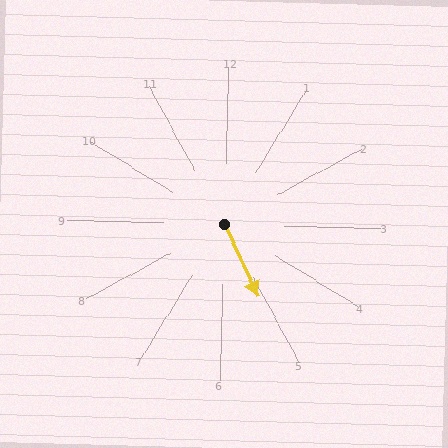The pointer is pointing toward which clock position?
Roughly 5 o'clock.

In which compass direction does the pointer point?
Southeast.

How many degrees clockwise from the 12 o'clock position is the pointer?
Approximately 153 degrees.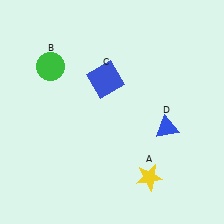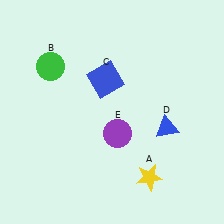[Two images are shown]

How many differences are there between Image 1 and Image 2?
There is 1 difference between the two images.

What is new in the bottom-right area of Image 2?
A purple circle (E) was added in the bottom-right area of Image 2.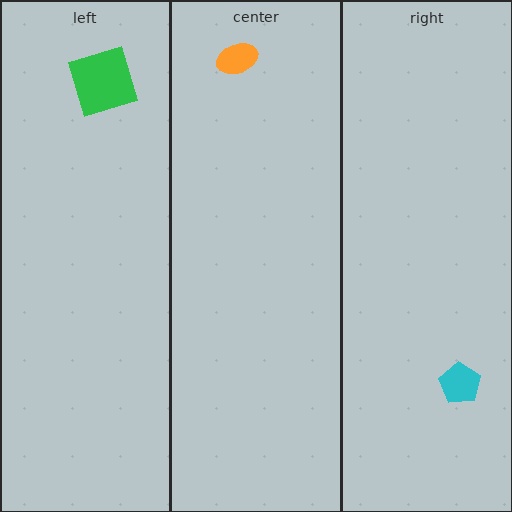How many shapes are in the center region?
1.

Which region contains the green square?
The left region.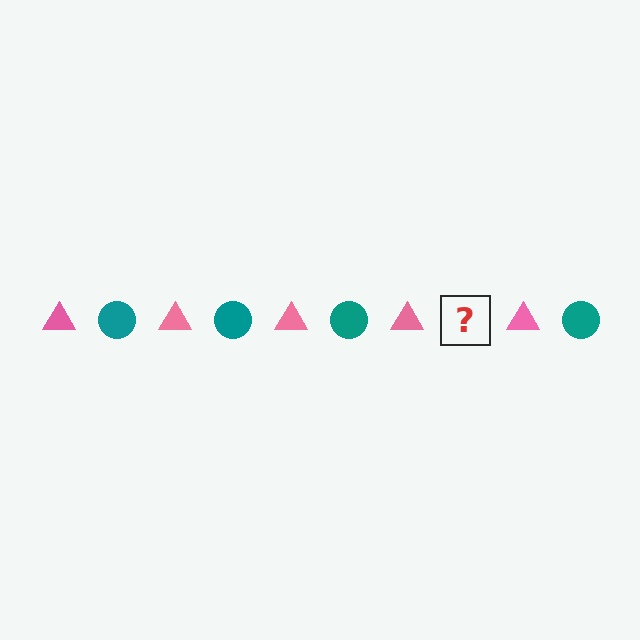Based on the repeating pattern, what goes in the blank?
The blank should be a teal circle.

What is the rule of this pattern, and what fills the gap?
The rule is that the pattern alternates between pink triangle and teal circle. The gap should be filled with a teal circle.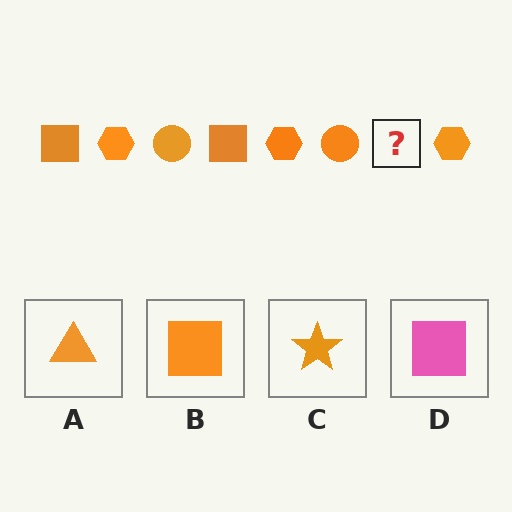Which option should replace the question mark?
Option B.